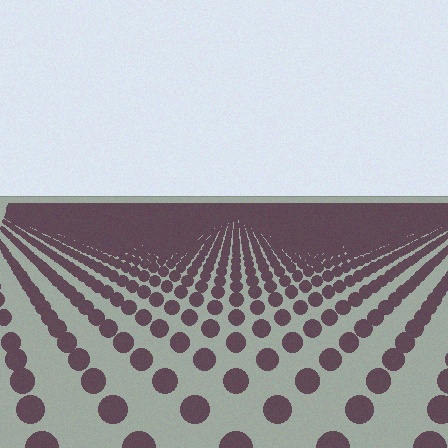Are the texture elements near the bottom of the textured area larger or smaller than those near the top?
Larger. Near the bottom, elements are closer to the viewer and appear at a bigger on-screen size.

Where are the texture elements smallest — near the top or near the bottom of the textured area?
Near the top.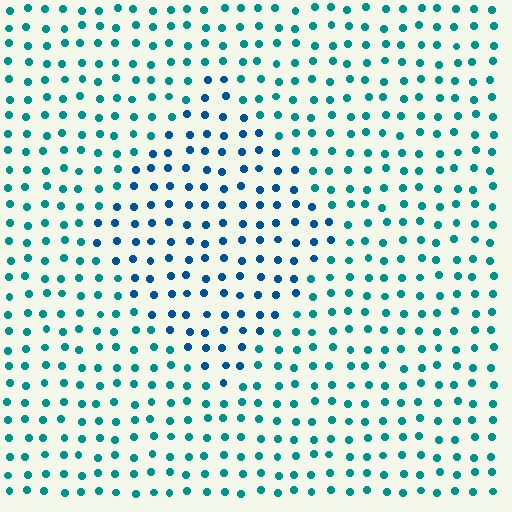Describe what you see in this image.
The image is filled with small teal elements in a uniform arrangement. A diamond-shaped region is visible where the elements are tinted to a slightly different hue, forming a subtle color boundary.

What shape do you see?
I see a diamond.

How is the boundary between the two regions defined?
The boundary is defined purely by a slight shift in hue (about 30 degrees). Spacing, size, and orientation are identical on both sides.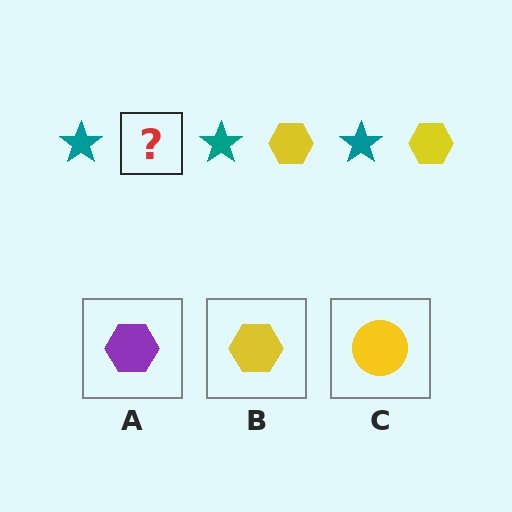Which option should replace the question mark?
Option B.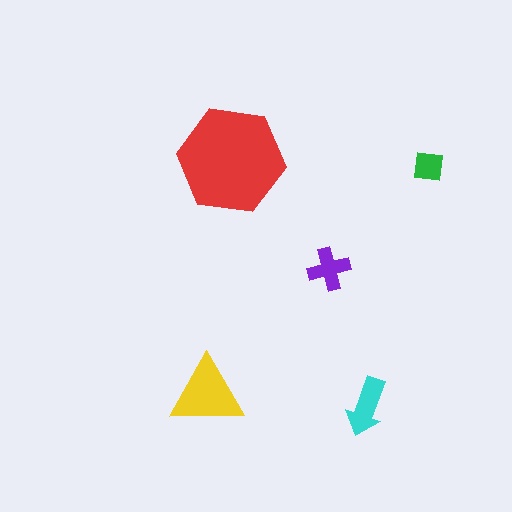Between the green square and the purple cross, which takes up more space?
The purple cross.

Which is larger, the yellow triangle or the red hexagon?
The red hexagon.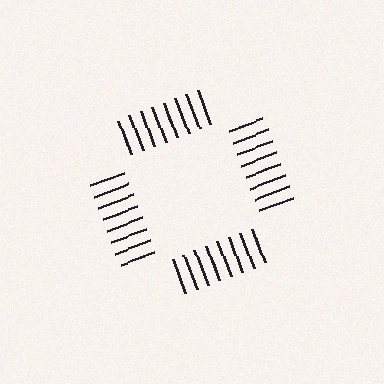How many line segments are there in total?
32 — 8 along each of the 4 edges.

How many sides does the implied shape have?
4 sides — the line-ends trace a square.